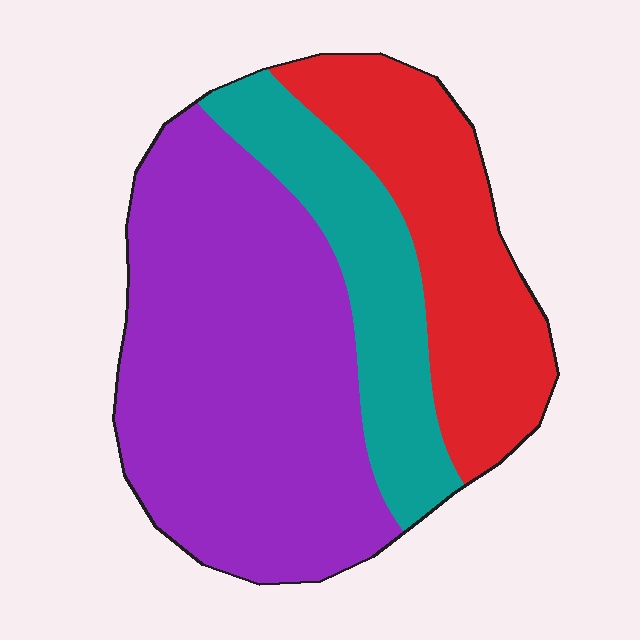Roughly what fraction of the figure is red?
Red covers 27% of the figure.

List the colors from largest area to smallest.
From largest to smallest: purple, red, teal.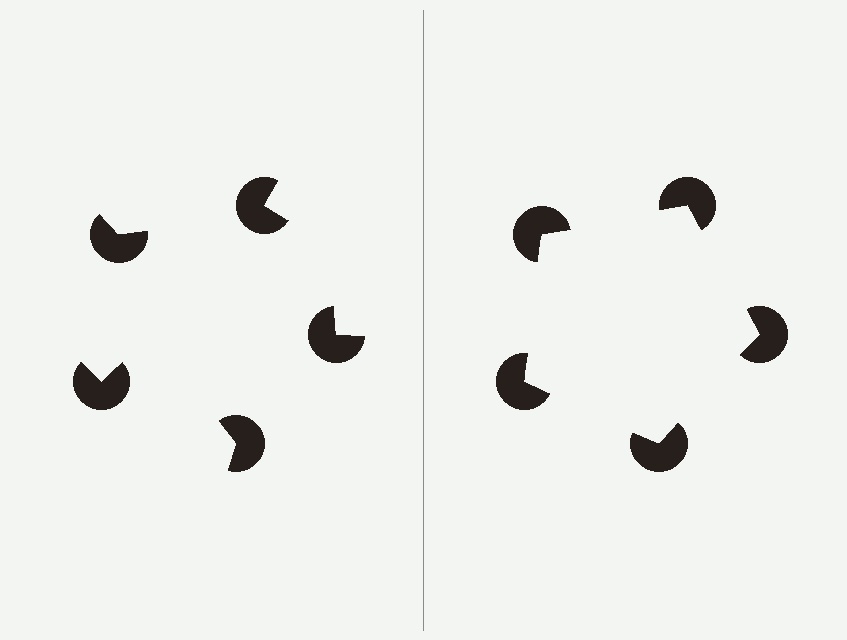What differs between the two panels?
The pac-man discs are positioned identically on both sides; only the wedge orientations differ. On the right they align to a pentagon; on the left they are misaligned.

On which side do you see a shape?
An illusory pentagon appears on the right side. On the left side the wedge cuts are rotated, so no coherent shape forms.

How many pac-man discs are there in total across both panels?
10 — 5 on each side.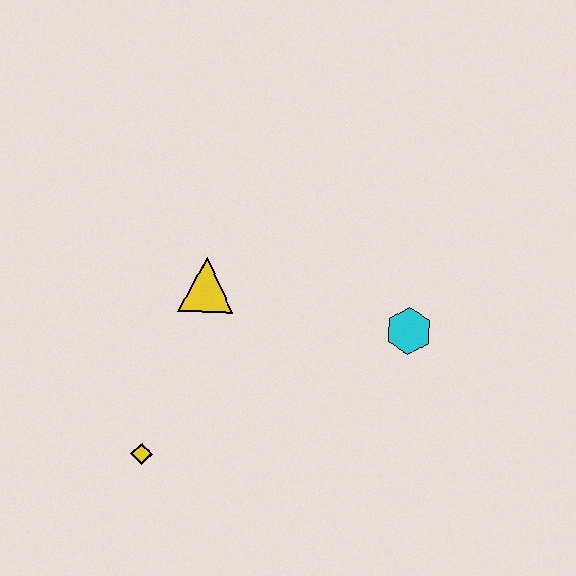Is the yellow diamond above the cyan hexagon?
No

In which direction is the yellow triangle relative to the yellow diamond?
The yellow triangle is above the yellow diamond.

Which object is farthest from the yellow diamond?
The cyan hexagon is farthest from the yellow diamond.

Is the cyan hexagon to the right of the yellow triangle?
Yes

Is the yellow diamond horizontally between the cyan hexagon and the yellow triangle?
No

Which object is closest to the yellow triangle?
The yellow diamond is closest to the yellow triangle.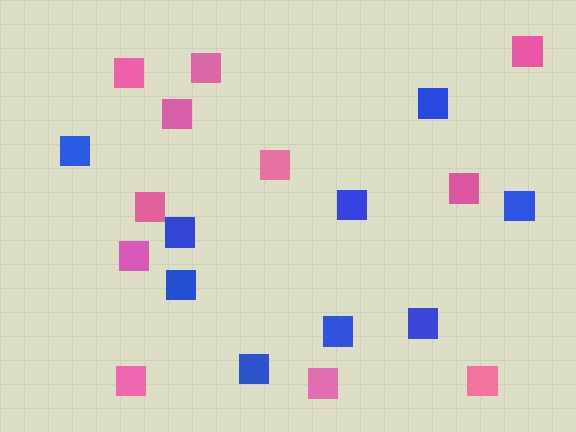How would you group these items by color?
There are 2 groups: one group of pink squares (11) and one group of blue squares (9).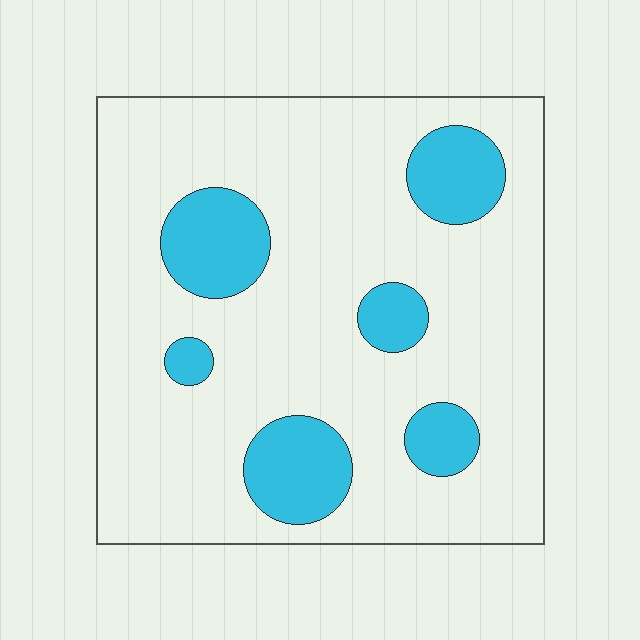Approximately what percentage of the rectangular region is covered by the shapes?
Approximately 20%.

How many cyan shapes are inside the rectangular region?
6.